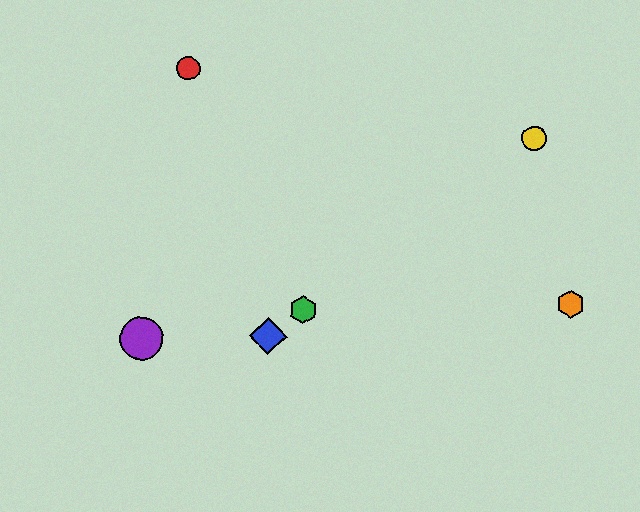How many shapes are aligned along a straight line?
3 shapes (the blue diamond, the green hexagon, the yellow circle) are aligned along a straight line.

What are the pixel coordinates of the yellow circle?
The yellow circle is at (534, 138).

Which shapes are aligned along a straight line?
The blue diamond, the green hexagon, the yellow circle are aligned along a straight line.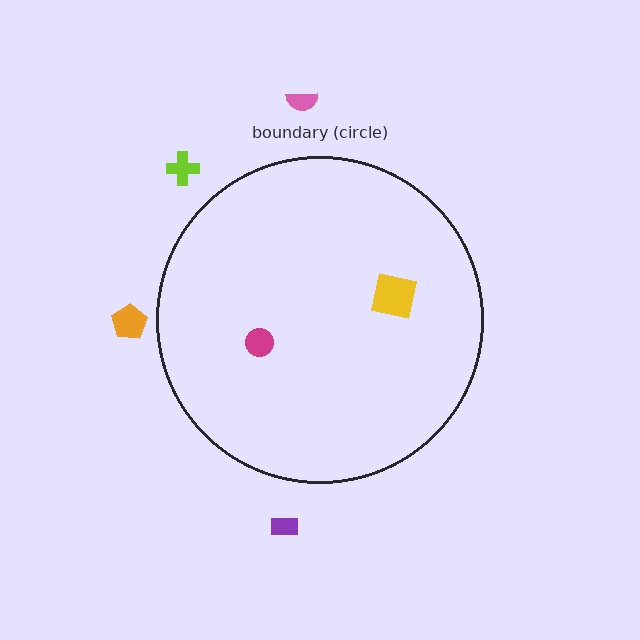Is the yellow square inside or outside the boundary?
Inside.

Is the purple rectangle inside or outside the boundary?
Outside.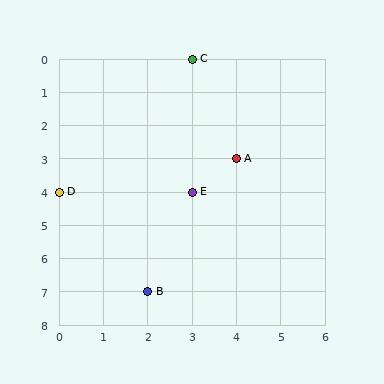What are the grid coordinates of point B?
Point B is at grid coordinates (2, 7).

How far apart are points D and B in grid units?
Points D and B are 2 columns and 3 rows apart (about 3.6 grid units diagonally).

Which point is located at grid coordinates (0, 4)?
Point D is at (0, 4).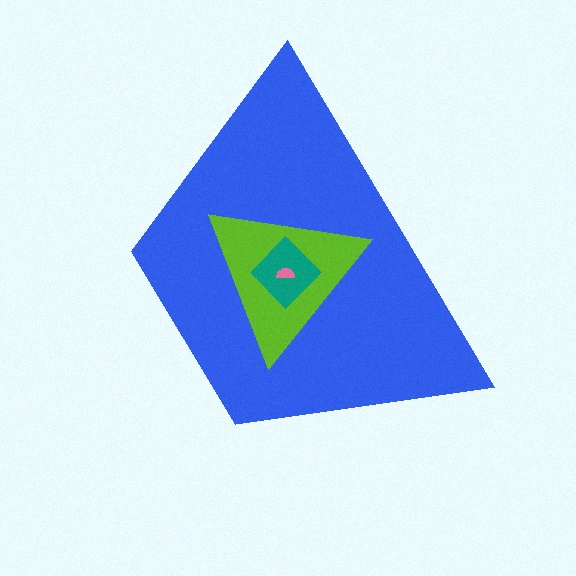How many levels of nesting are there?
4.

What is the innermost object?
The pink semicircle.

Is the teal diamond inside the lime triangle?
Yes.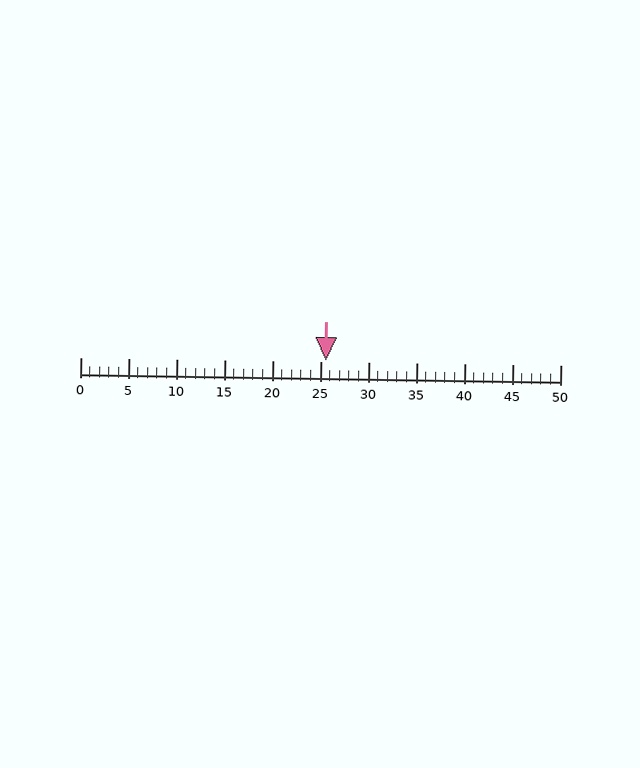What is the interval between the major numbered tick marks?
The major tick marks are spaced 5 units apart.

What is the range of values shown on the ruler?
The ruler shows values from 0 to 50.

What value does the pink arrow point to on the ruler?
The pink arrow points to approximately 26.